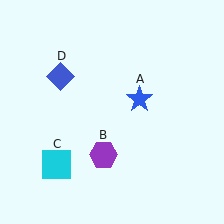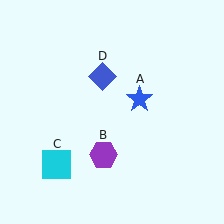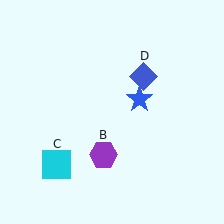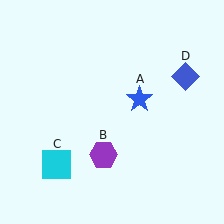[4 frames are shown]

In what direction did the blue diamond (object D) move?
The blue diamond (object D) moved right.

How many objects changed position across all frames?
1 object changed position: blue diamond (object D).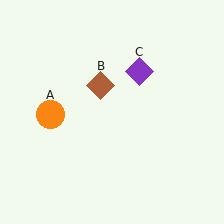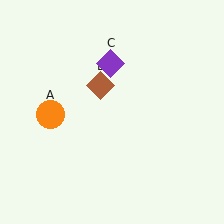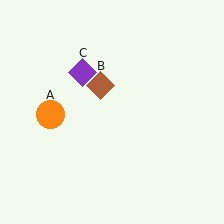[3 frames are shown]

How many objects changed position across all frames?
1 object changed position: purple diamond (object C).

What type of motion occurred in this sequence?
The purple diamond (object C) rotated counterclockwise around the center of the scene.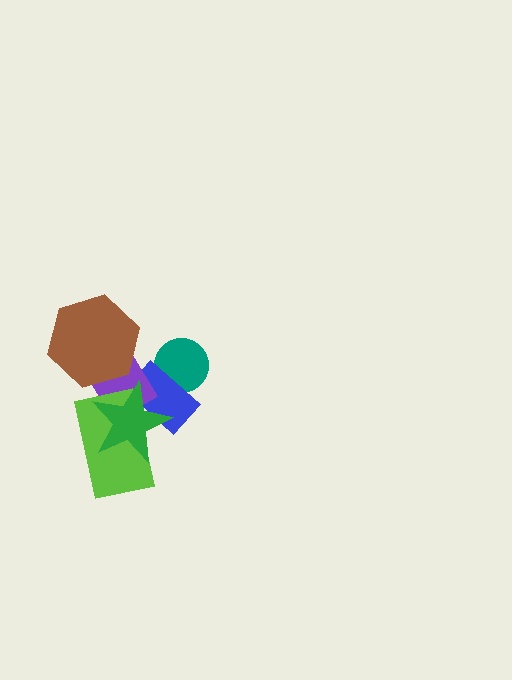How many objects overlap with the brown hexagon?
1 object overlaps with the brown hexagon.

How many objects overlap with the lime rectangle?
3 objects overlap with the lime rectangle.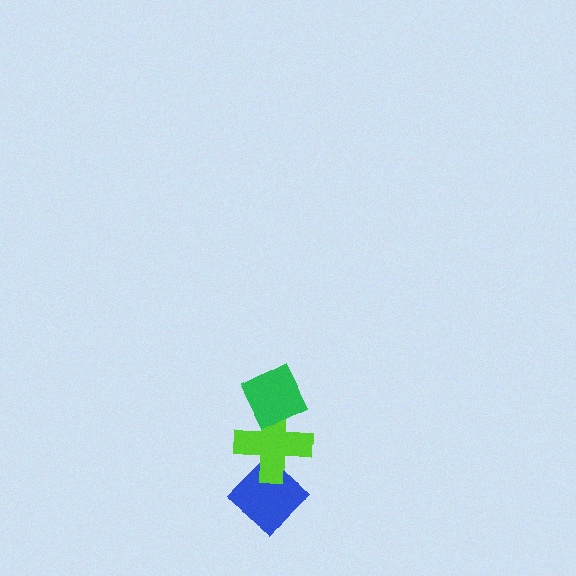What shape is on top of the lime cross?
The green diamond is on top of the lime cross.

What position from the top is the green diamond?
The green diamond is 1st from the top.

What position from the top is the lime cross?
The lime cross is 2nd from the top.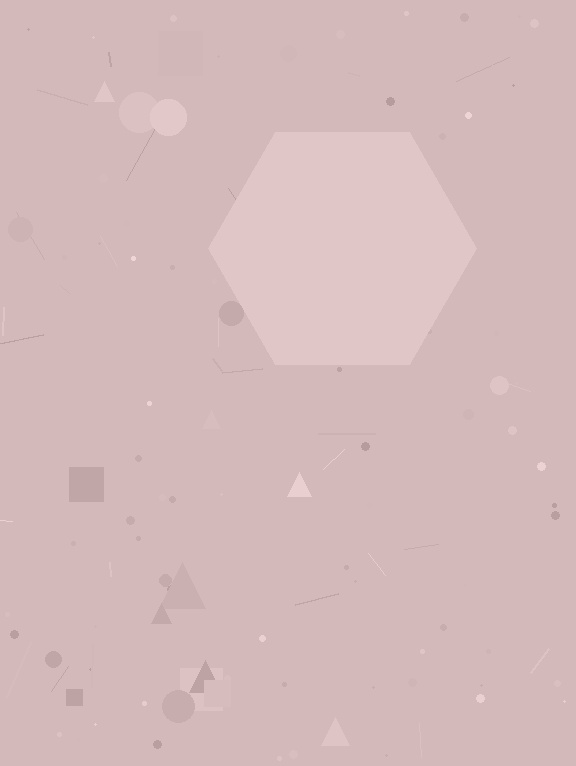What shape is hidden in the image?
A hexagon is hidden in the image.